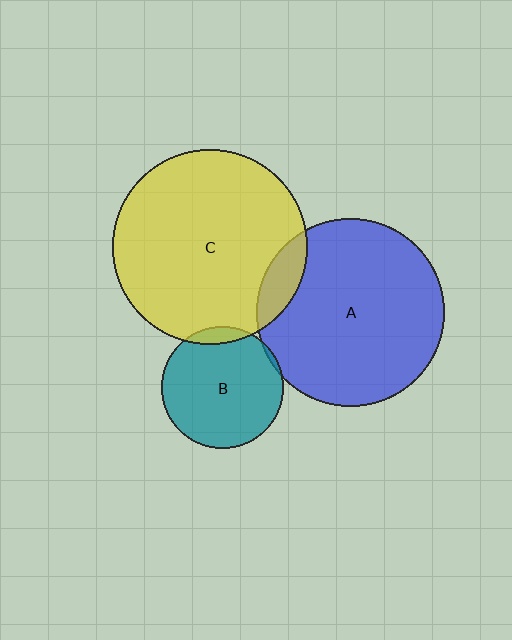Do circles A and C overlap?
Yes.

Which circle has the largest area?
Circle C (yellow).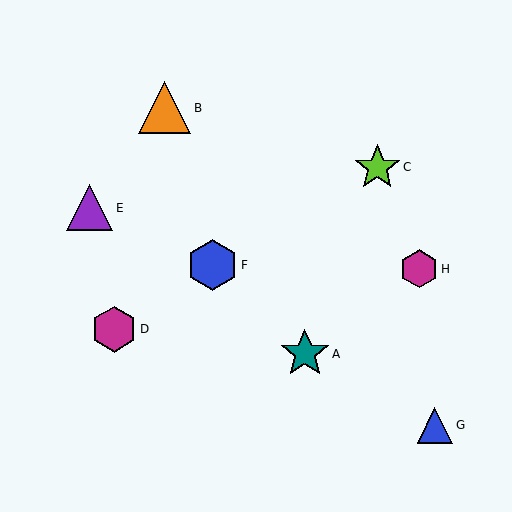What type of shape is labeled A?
Shape A is a teal star.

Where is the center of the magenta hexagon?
The center of the magenta hexagon is at (419, 269).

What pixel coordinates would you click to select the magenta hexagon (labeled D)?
Click at (114, 329) to select the magenta hexagon D.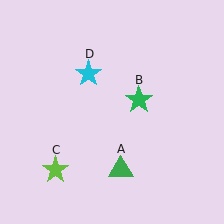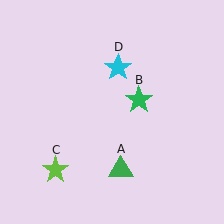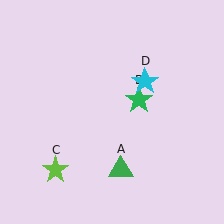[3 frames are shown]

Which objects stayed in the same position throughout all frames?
Green triangle (object A) and green star (object B) and lime star (object C) remained stationary.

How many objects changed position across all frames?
1 object changed position: cyan star (object D).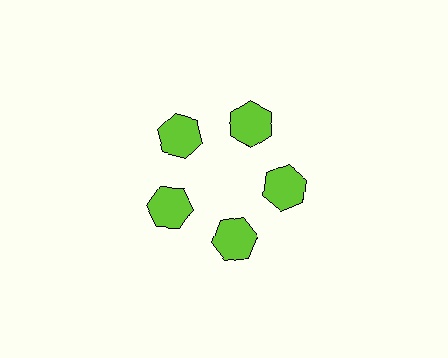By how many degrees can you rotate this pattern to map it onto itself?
The pattern maps onto itself every 72 degrees of rotation.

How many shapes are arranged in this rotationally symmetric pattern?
There are 5 shapes, arranged in 5 groups of 1.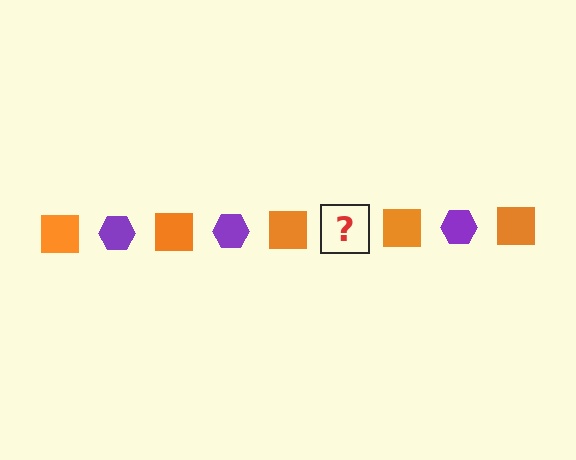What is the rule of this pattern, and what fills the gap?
The rule is that the pattern alternates between orange square and purple hexagon. The gap should be filled with a purple hexagon.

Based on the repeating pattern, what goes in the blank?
The blank should be a purple hexagon.